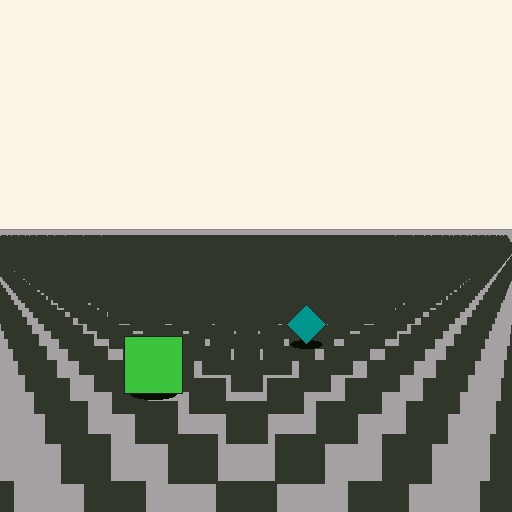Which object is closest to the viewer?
The green square is closest. The texture marks near it are larger and more spread out.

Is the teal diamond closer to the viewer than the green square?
No. The green square is closer — you can tell from the texture gradient: the ground texture is coarser near it.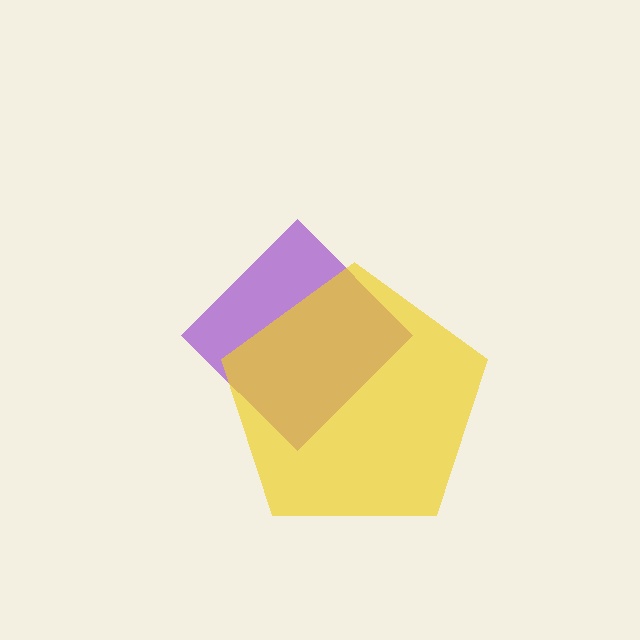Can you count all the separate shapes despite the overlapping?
Yes, there are 2 separate shapes.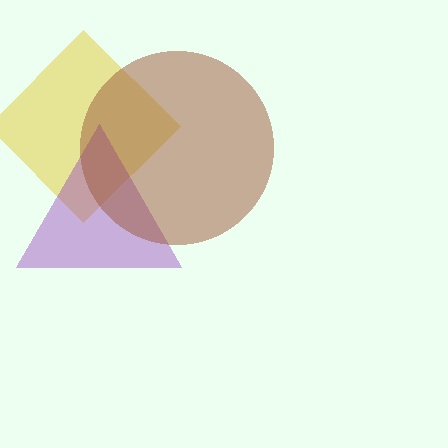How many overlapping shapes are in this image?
There are 3 overlapping shapes in the image.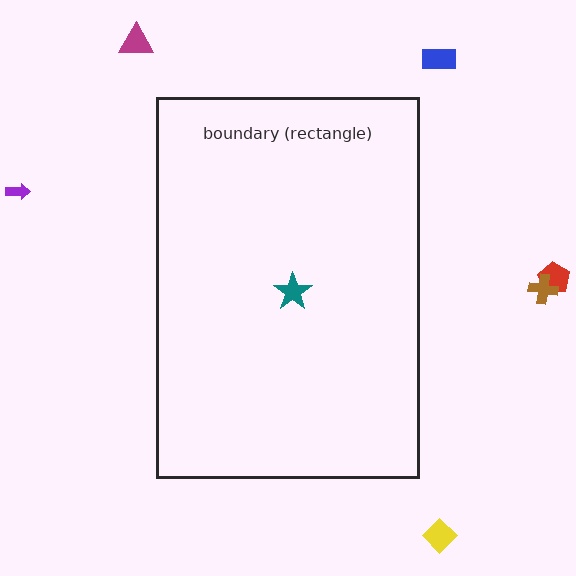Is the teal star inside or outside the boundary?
Inside.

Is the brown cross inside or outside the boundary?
Outside.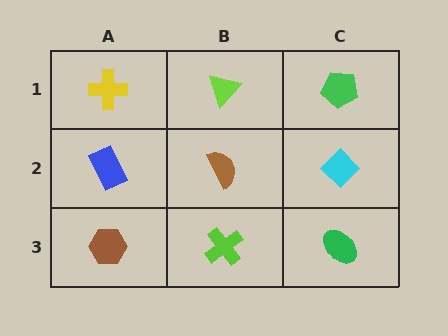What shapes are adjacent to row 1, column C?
A cyan diamond (row 2, column C), a lime triangle (row 1, column B).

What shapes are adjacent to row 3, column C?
A cyan diamond (row 2, column C), a lime cross (row 3, column B).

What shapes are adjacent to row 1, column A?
A blue rectangle (row 2, column A), a lime triangle (row 1, column B).